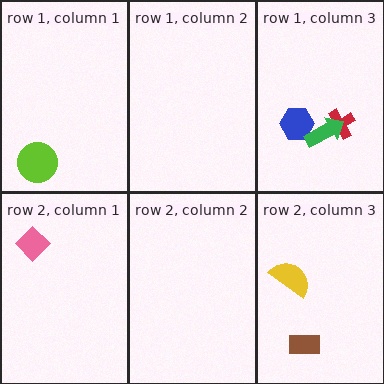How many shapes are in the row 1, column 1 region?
1.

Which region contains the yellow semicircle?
The row 2, column 3 region.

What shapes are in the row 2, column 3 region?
The brown rectangle, the yellow semicircle.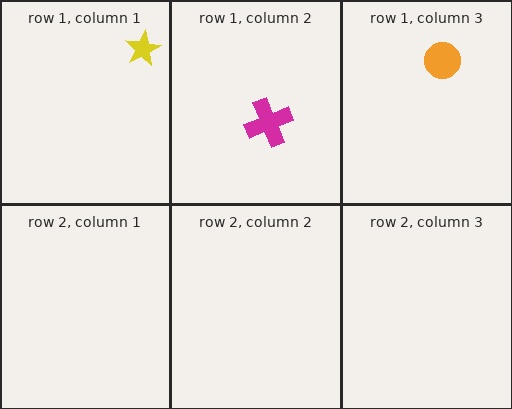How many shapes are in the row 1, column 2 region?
1.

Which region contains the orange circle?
The row 1, column 3 region.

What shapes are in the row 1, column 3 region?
The orange circle.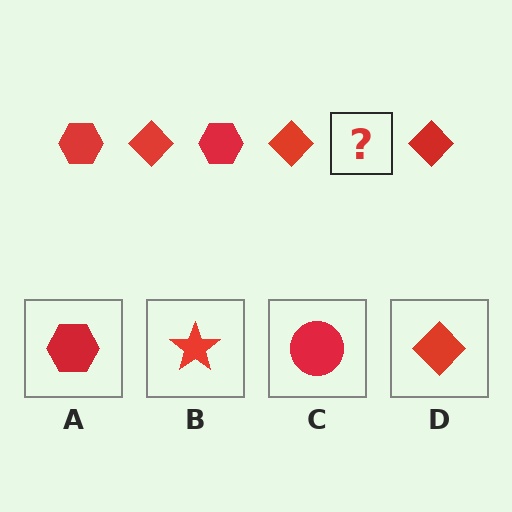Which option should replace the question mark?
Option A.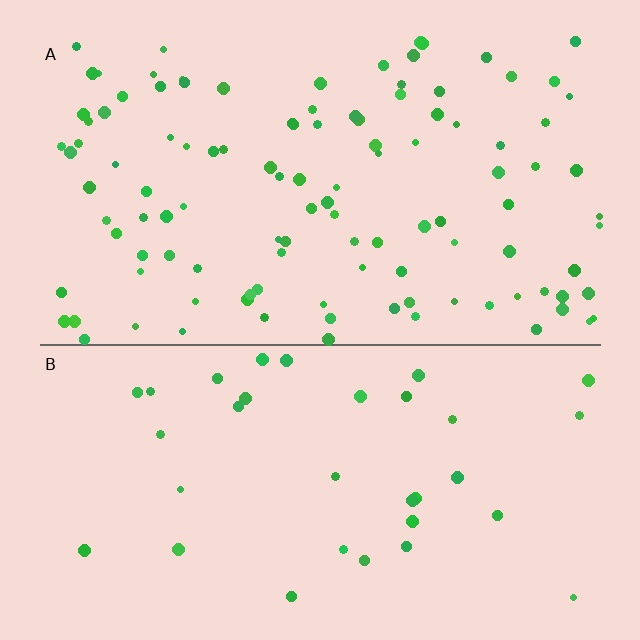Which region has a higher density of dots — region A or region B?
A (the top).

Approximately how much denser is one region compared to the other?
Approximately 3.3× — region A over region B.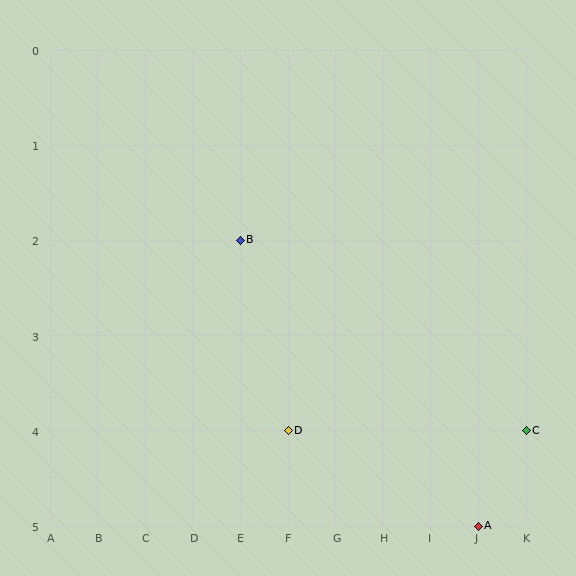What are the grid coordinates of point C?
Point C is at grid coordinates (K, 4).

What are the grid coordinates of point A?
Point A is at grid coordinates (J, 5).